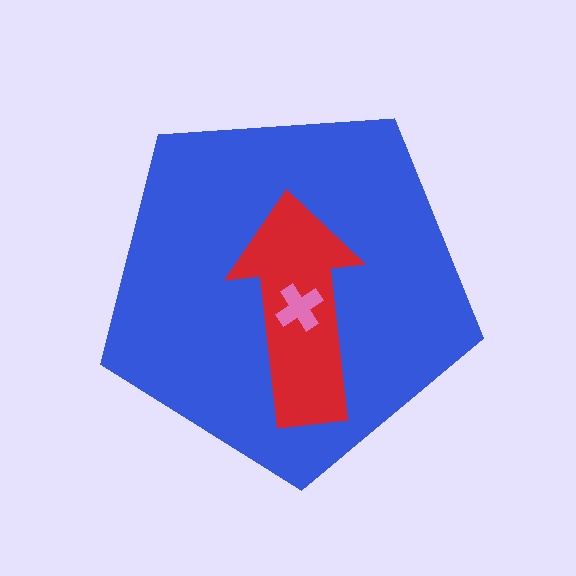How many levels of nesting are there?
3.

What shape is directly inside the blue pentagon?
The red arrow.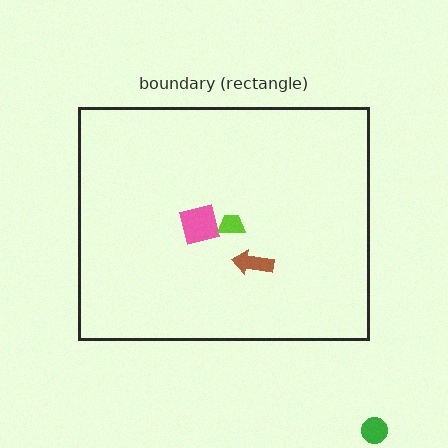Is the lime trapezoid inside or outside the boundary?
Inside.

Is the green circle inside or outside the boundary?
Outside.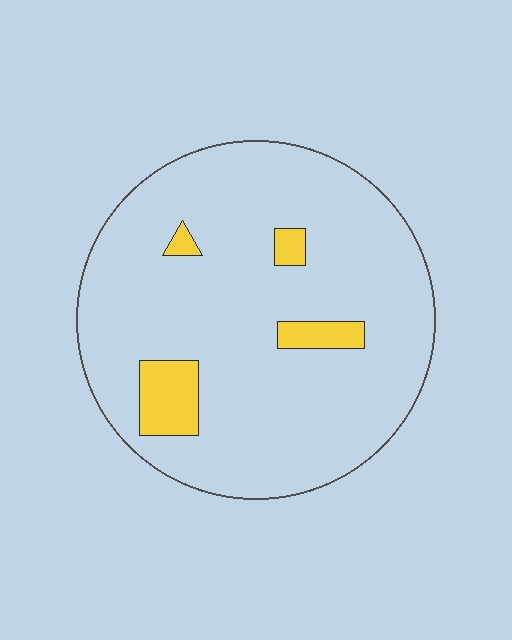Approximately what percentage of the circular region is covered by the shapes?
Approximately 10%.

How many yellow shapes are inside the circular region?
4.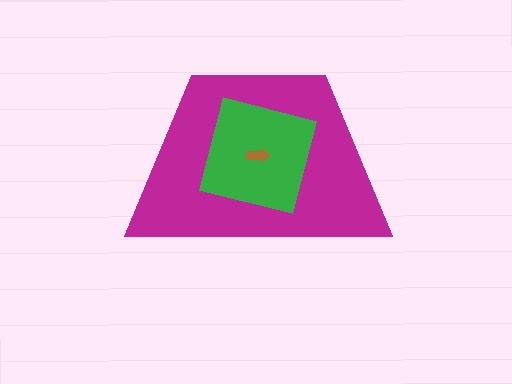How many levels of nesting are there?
3.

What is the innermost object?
The brown arrow.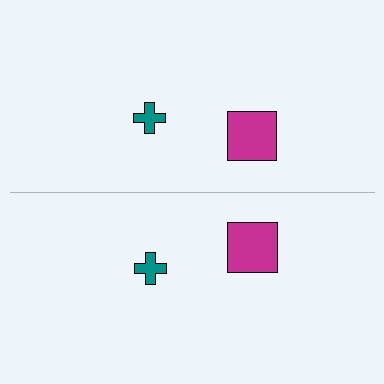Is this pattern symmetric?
Yes, this pattern has bilateral (reflection) symmetry.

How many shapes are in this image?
There are 4 shapes in this image.